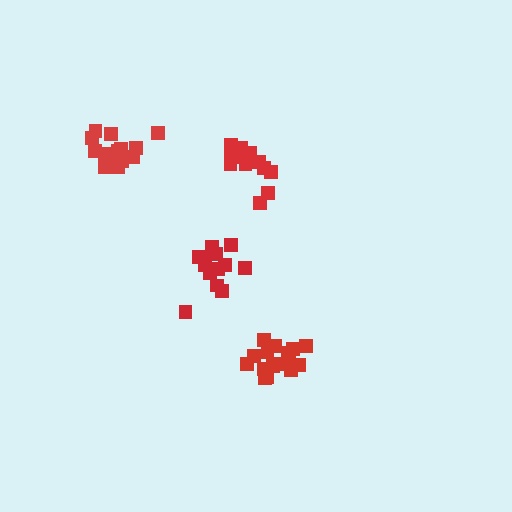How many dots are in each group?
Group 1: 14 dots, Group 2: 12 dots, Group 3: 16 dots, Group 4: 17 dots (59 total).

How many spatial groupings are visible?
There are 4 spatial groupings.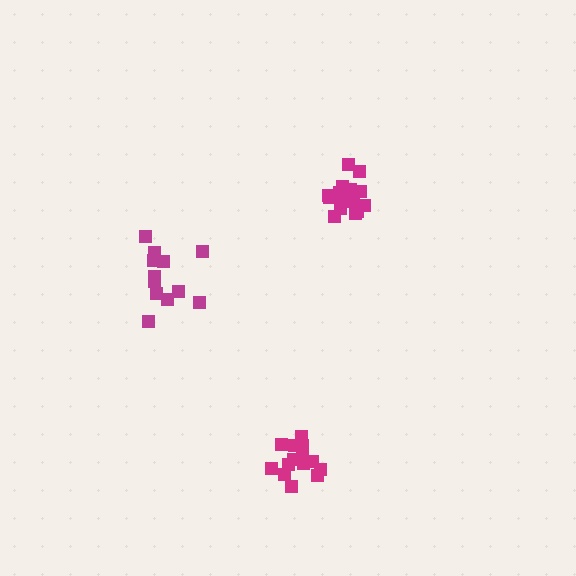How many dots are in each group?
Group 1: 12 dots, Group 2: 15 dots, Group 3: 17 dots (44 total).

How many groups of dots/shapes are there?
There are 3 groups.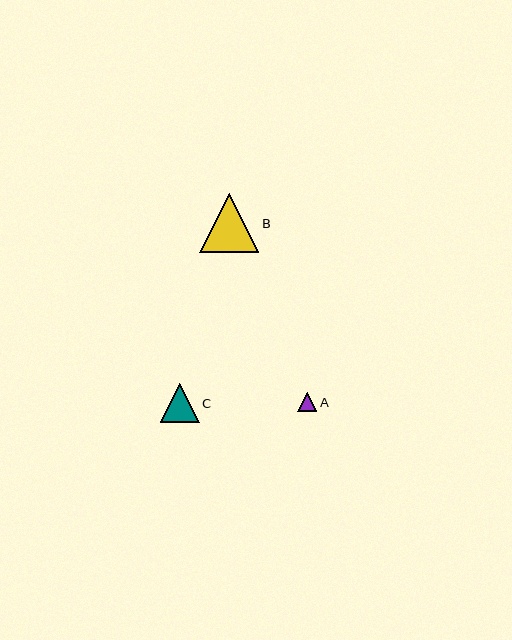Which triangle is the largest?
Triangle B is the largest with a size of approximately 59 pixels.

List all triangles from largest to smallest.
From largest to smallest: B, C, A.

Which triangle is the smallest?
Triangle A is the smallest with a size of approximately 19 pixels.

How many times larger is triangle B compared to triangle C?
Triangle B is approximately 1.6 times the size of triangle C.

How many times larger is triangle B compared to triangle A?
Triangle B is approximately 3.1 times the size of triangle A.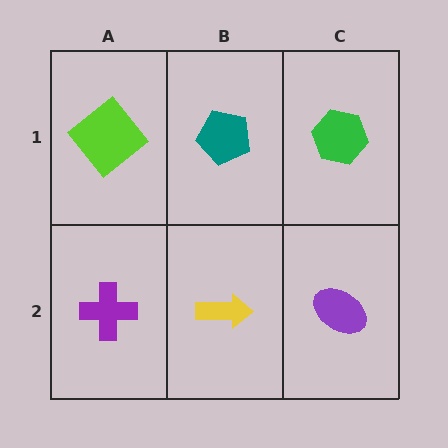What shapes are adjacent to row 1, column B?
A yellow arrow (row 2, column B), a lime diamond (row 1, column A), a green hexagon (row 1, column C).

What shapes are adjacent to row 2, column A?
A lime diamond (row 1, column A), a yellow arrow (row 2, column B).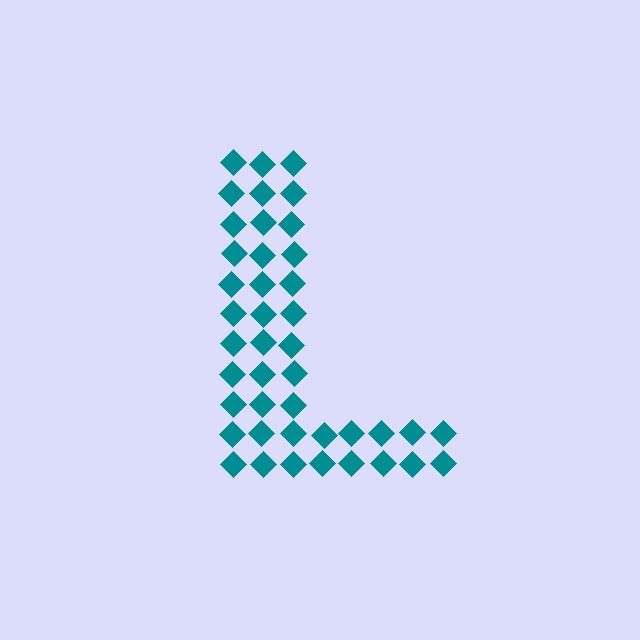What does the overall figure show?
The overall figure shows the letter L.